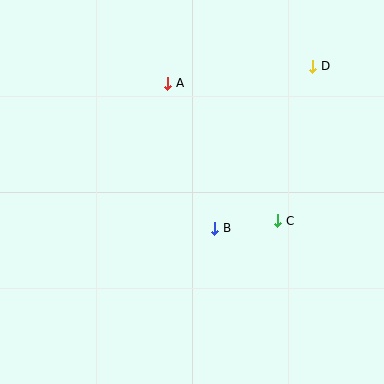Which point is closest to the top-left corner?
Point A is closest to the top-left corner.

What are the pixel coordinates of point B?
Point B is at (215, 228).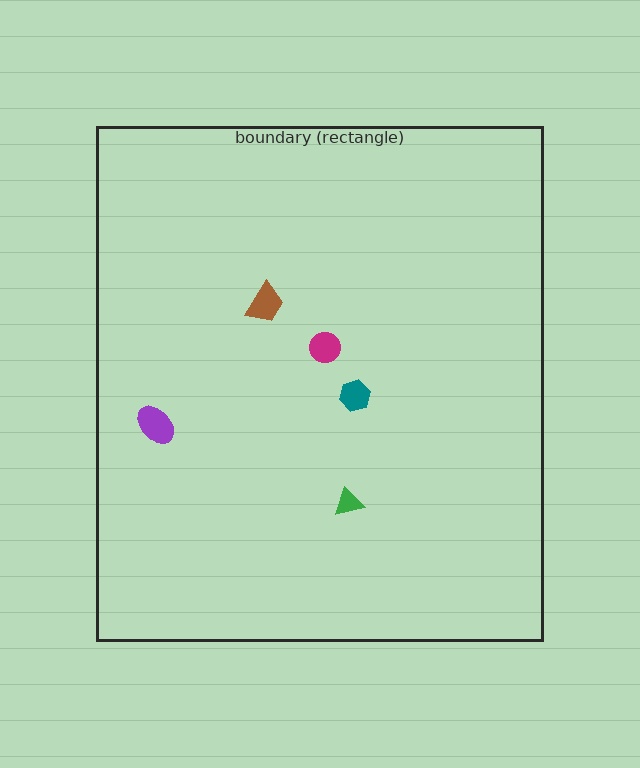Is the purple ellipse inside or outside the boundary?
Inside.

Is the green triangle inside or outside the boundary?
Inside.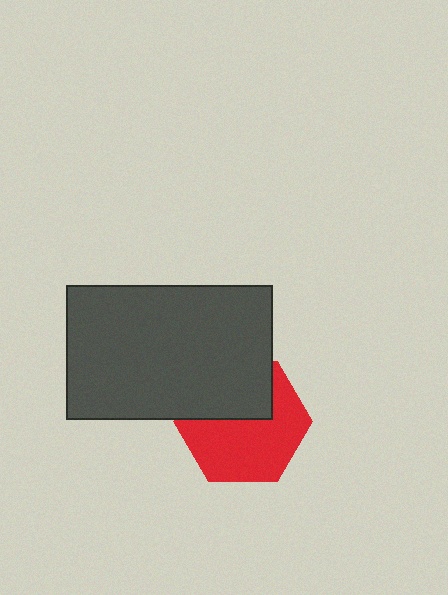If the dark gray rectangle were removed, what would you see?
You would see the complete red hexagon.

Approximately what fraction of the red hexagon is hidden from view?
Roughly 38% of the red hexagon is hidden behind the dark gray rectangle.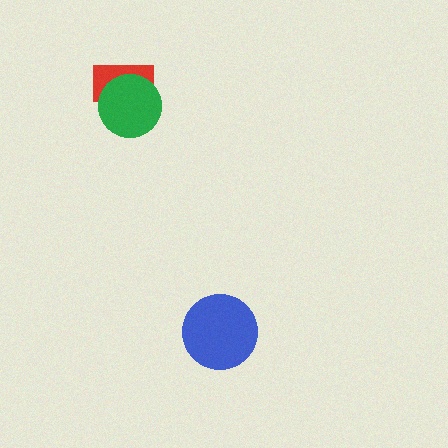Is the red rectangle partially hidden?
Yes, it is partially covered by another shape.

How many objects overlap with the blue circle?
0 objects overlap with the blue circle.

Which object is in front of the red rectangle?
The green circle is in front of the red rectangle.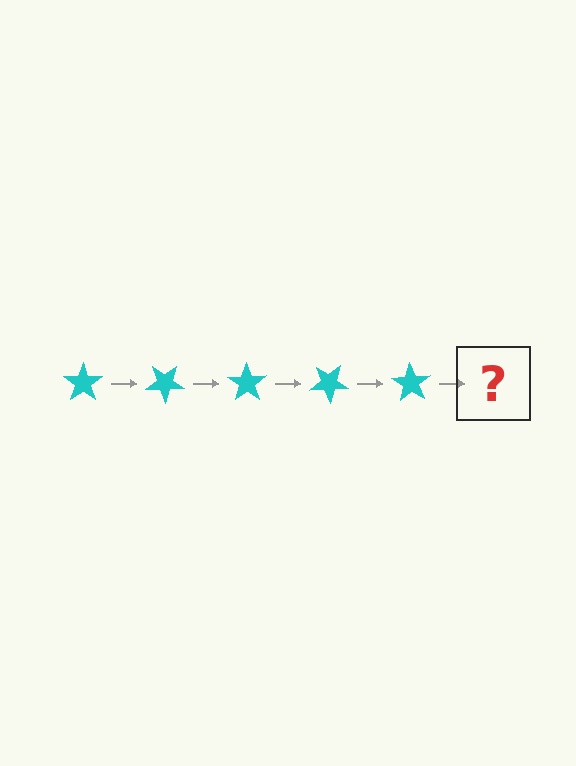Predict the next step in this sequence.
The next step is a cyan star rotated 175 degrees.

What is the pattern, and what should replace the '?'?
The pattern is that the star rotates 35 degrees each step. The '?' should be a cyan star rotated 175 degrees.